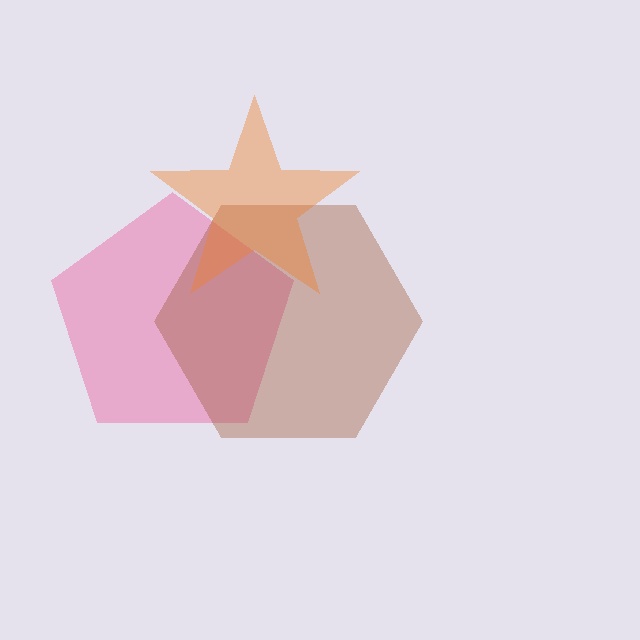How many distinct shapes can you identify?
There are 3 distinct shapes: a pink pentagon, a brown hexagon, an orange star.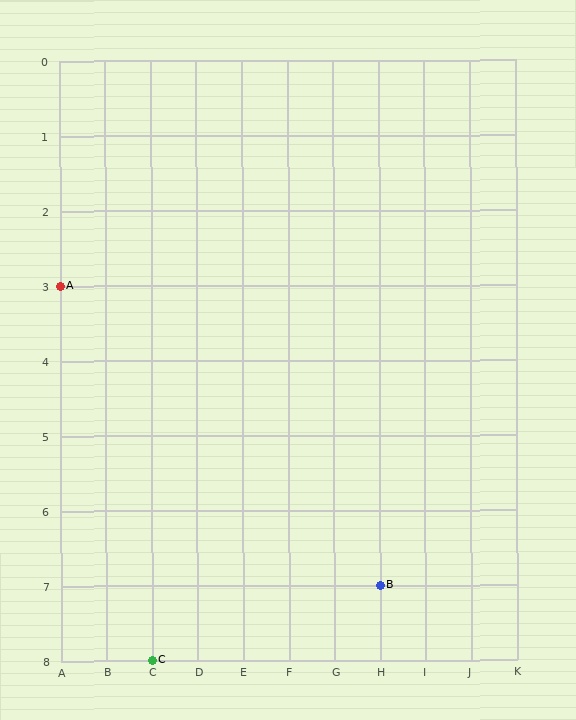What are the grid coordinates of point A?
Point A is at grid coordinates (A, 3).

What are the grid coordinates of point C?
Point C is at grid coordinates (C, 8).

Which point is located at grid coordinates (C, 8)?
Point C is at (C, 8).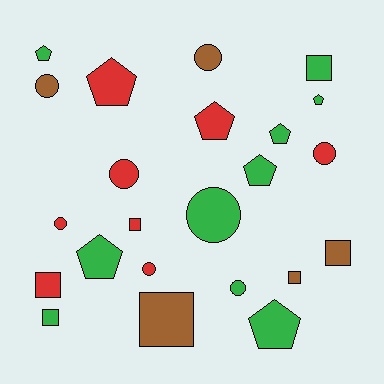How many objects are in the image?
There are 23 objects.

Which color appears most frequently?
Green, with 10 objects.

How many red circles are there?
There are 4 red circles.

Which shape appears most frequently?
Circle, with 8 objects.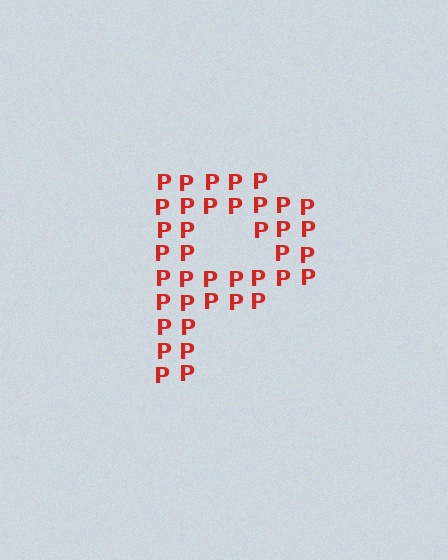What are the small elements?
The small elements are letter P's.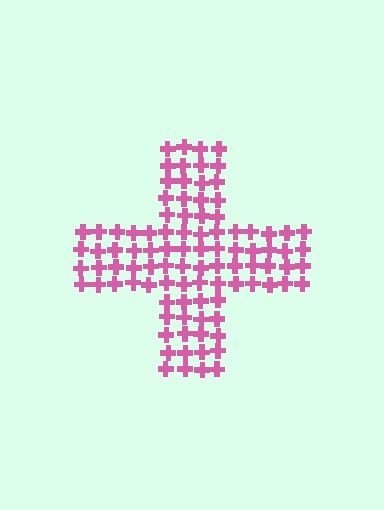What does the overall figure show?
The overall figure shows a cross.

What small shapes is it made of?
It is made of small crosses.